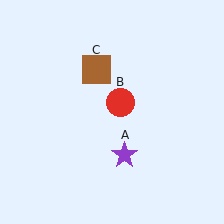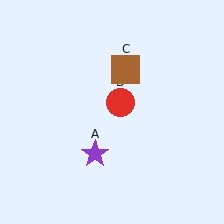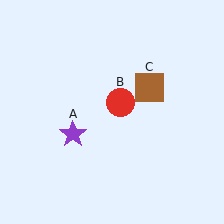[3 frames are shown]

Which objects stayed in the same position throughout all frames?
Red circle (object B) remained stationary.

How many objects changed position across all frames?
2 objects changed position: purple star (object A), brown square (object C).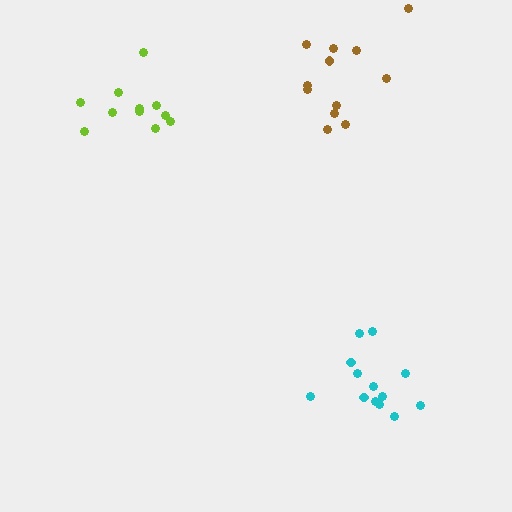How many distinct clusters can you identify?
There are 3 distinct clusters.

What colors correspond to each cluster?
The clusters are colored: lime, brown, cyan.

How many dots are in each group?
Group 1: 11 dots, Group 2: 12 dots, Group 3: 13 dots (36 total).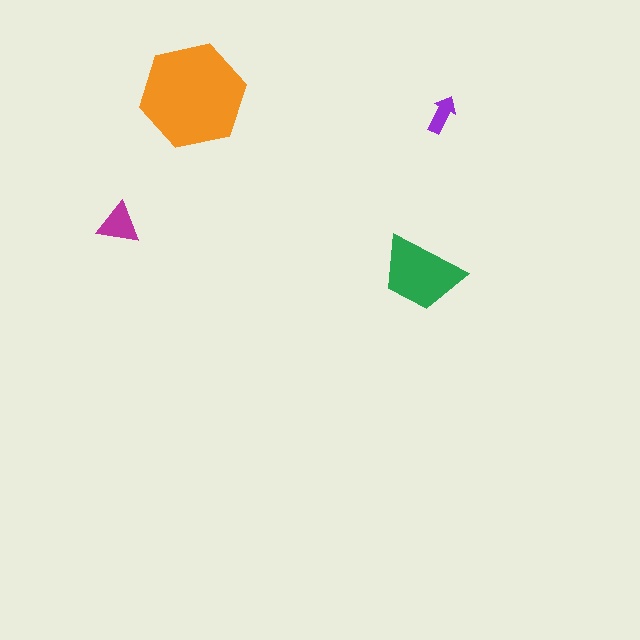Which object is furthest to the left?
The magenta triangle is leftmost.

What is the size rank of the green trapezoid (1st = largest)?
2nd.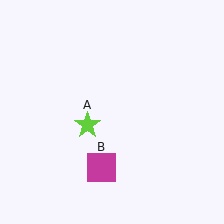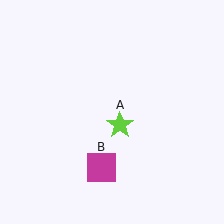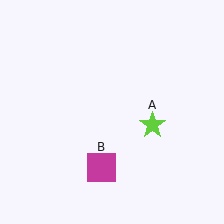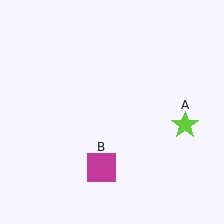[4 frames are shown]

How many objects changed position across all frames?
1 object changed position: lime star (object A).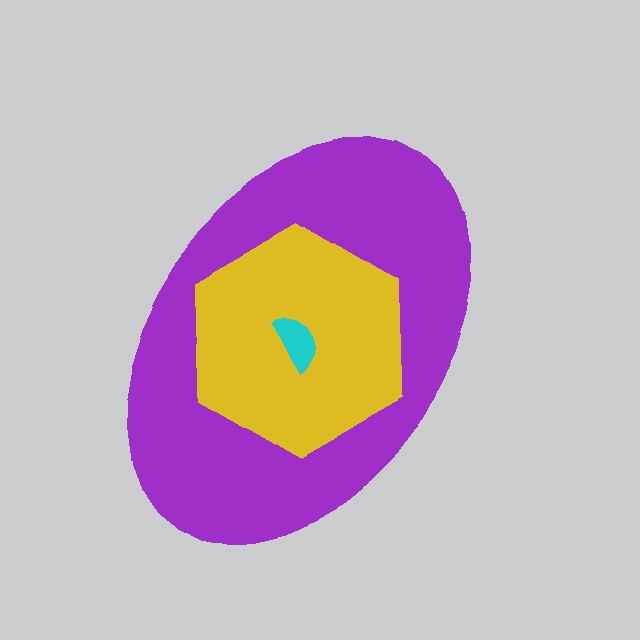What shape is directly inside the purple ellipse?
The yellow hexagon.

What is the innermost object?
The cyan semicircle.